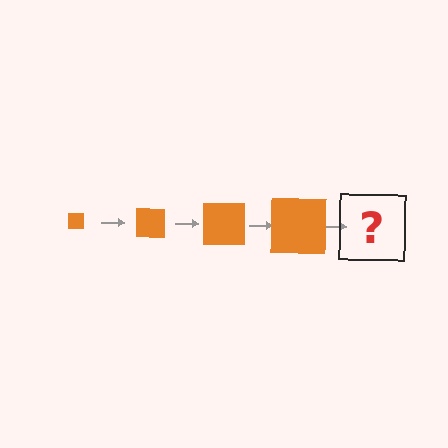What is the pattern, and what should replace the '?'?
The pattern is that the square gets progressively larger each step. The '?' should be an orange square, larger than the previous one.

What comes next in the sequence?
The next element should be an orange square, larger than the previous one.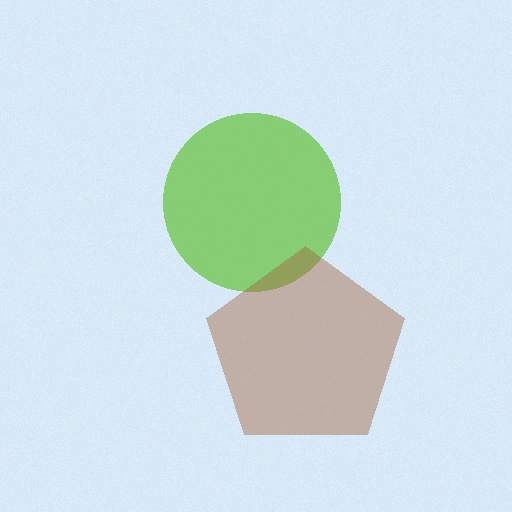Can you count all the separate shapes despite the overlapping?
Yes, there are 2 separate shapes.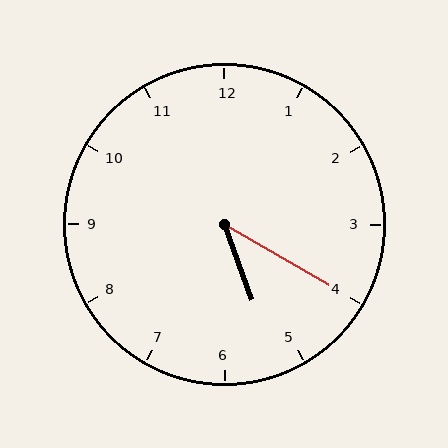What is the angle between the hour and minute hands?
Approximately 40 degrees.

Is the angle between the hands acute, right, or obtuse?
It is acute.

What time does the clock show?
5:20.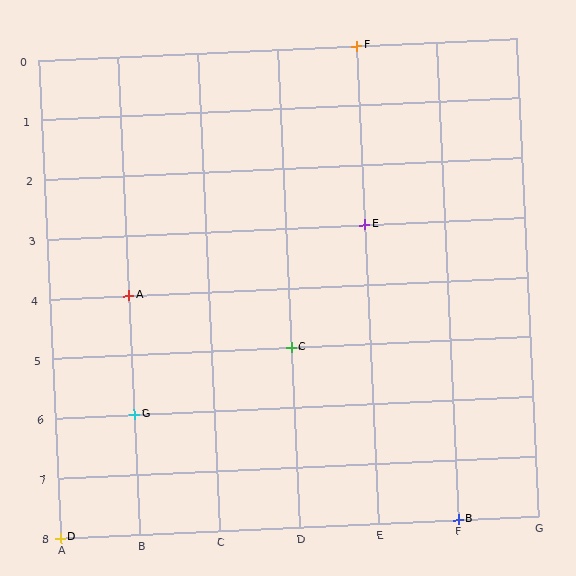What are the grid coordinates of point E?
Point E is at grid coordinates (E, 3).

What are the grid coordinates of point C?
Point C is at grid coordinates (D, 5).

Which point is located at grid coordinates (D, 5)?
Point C is at (D, 5).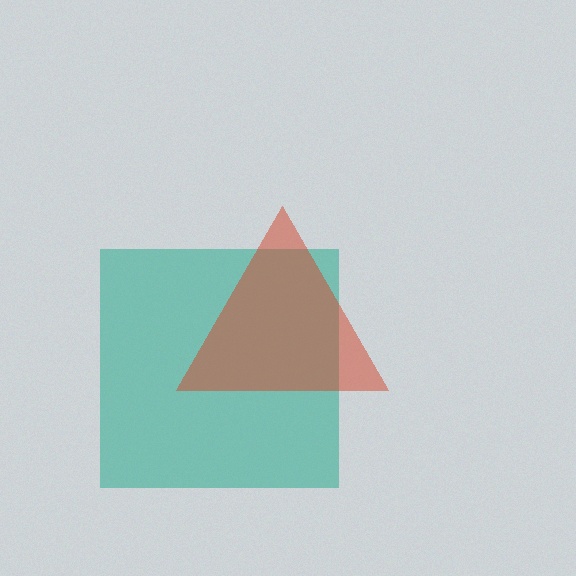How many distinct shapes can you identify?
There are 2 distinct shapes: a teal square, a red triangle.